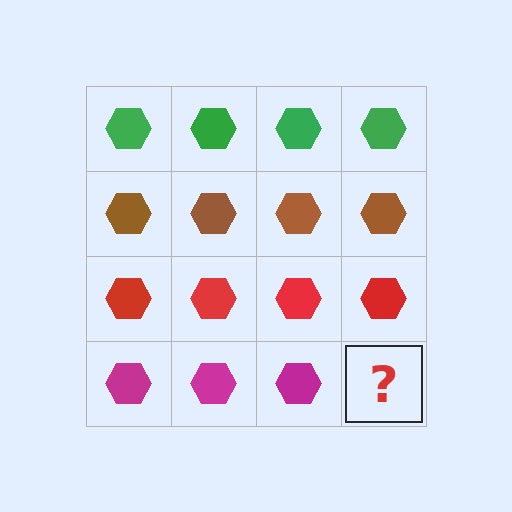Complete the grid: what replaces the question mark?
The question mark should be replaced with a magenta hexagon.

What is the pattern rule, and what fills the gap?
The rule is that each row has a consistent color. The gap should be filled with a magenta hexagon.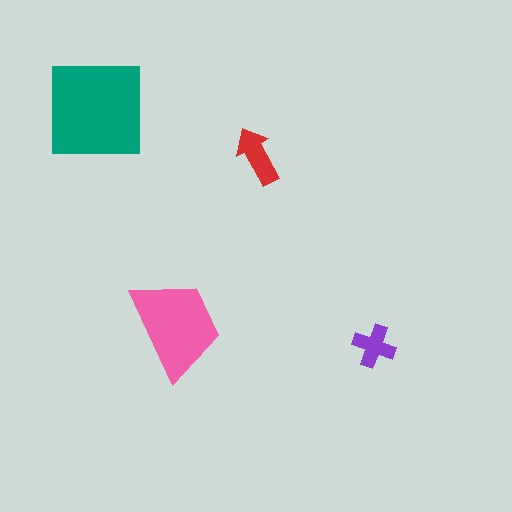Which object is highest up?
The teal square is topmost.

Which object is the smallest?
The purple cross.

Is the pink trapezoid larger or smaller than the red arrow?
Larger.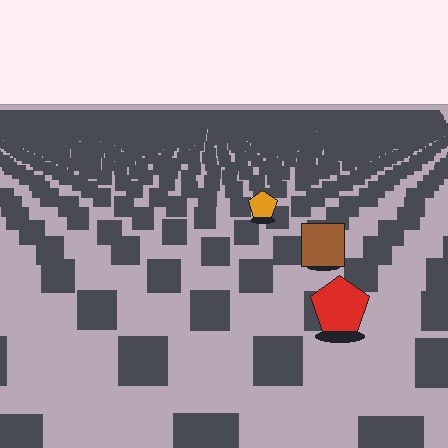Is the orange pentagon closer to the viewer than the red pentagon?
No. The red pentagon is closer — you can tell from the texture gradient: the ground texture is coarser near it.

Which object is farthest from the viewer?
The orange pentagon is farthest from the viewer. It appears smaller and the ground texture around it is denser.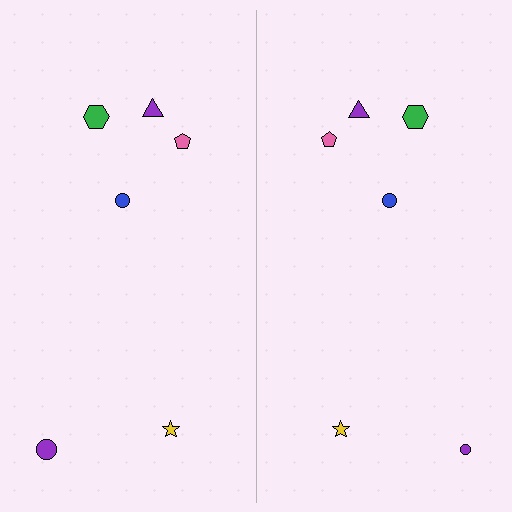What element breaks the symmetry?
The purple circle on the right side has a different size than its mirror counterpart.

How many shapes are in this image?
There are 12 shapes in this image.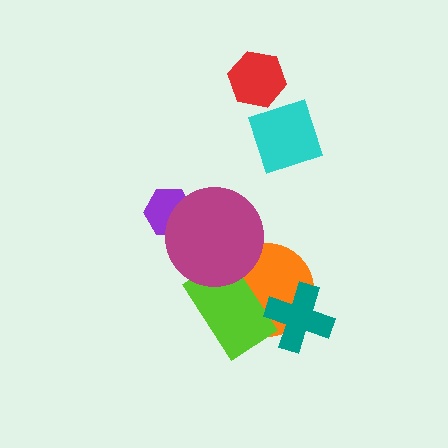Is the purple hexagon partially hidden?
Yes, it is partially covered by another shape.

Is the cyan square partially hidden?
No, no other shape covers it.